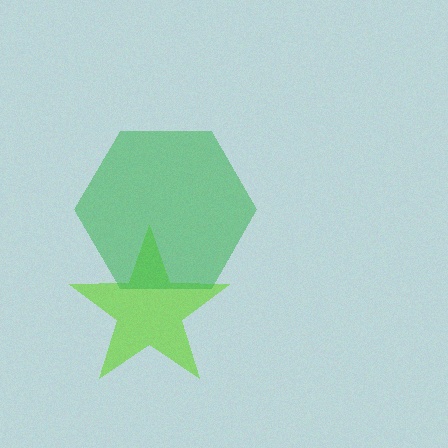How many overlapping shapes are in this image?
There are 2 overlapping shapes in the image.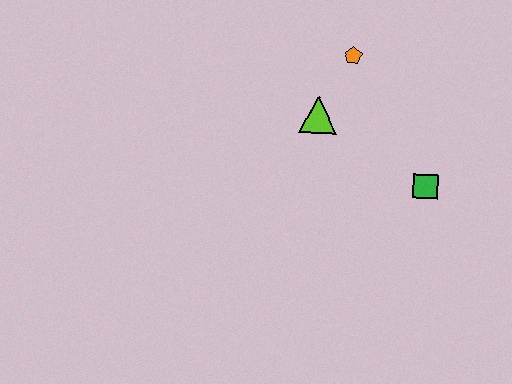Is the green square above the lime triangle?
No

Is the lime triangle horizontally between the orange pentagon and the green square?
No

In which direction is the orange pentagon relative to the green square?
The orange pentagon is above the green square.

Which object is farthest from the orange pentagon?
The green square is farthest from the orange pentagon.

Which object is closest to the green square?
The lime triangle is closest to the green square.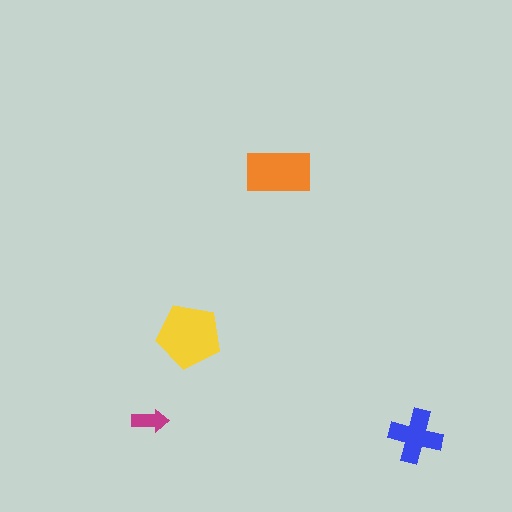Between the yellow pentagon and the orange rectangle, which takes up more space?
The yellow pentagon.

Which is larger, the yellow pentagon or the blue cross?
The yellow pentagon.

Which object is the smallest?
The magenta arrow.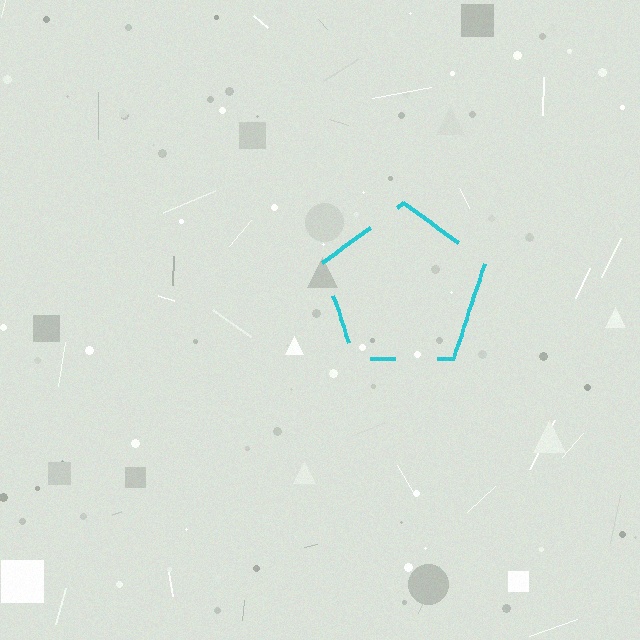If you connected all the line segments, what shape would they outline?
They would outline a pentagon.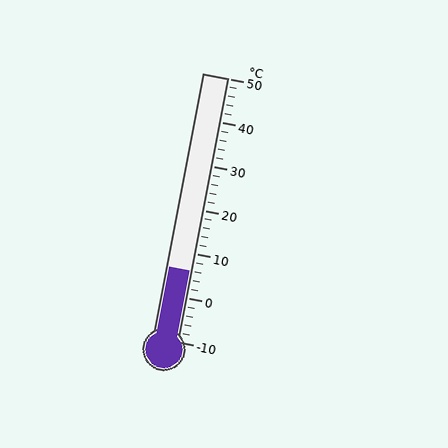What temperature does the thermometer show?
The thermometer shows approximately 6°C.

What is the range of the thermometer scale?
The thermometer scale ranges from -10°C to 50°C.